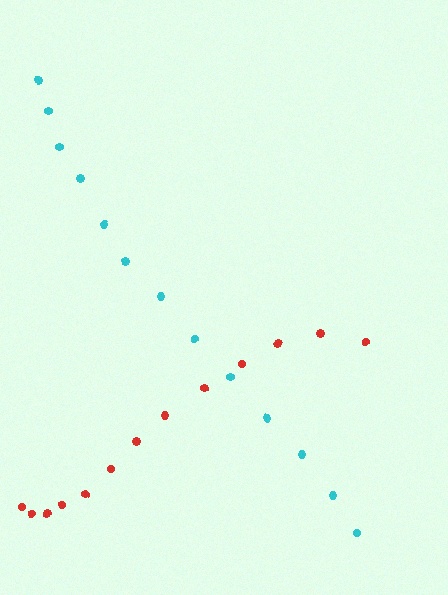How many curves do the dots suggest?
There are 2 distinct paths.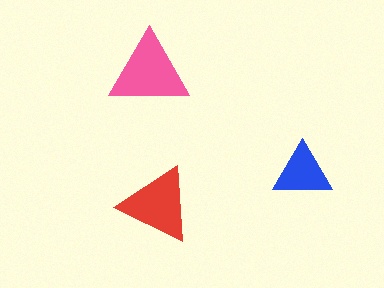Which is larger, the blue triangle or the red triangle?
The red one.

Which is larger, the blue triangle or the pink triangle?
The pink one.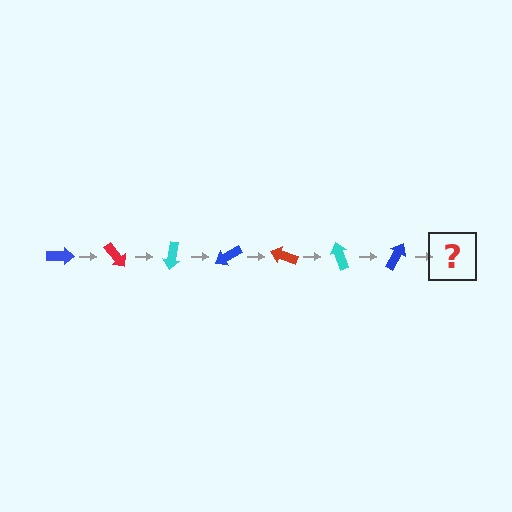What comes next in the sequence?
The next element should be a red arrow, rotated 350 degrees from the start.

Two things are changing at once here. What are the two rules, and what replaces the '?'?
The two rules are that it rotates 50 degrees each step and the color cycles through blue, red, and cyan. The '?' should be a red arrow, rotated 350 degrees from the start.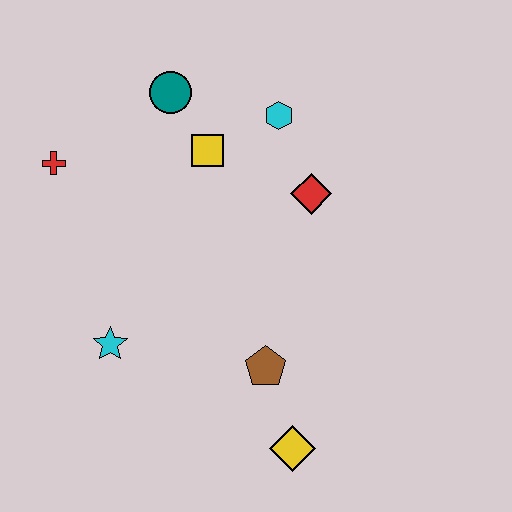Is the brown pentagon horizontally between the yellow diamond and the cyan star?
Yes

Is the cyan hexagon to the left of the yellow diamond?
Yes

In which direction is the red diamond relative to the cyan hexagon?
The red diamond is below the cyan hexagon.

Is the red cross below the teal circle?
Yes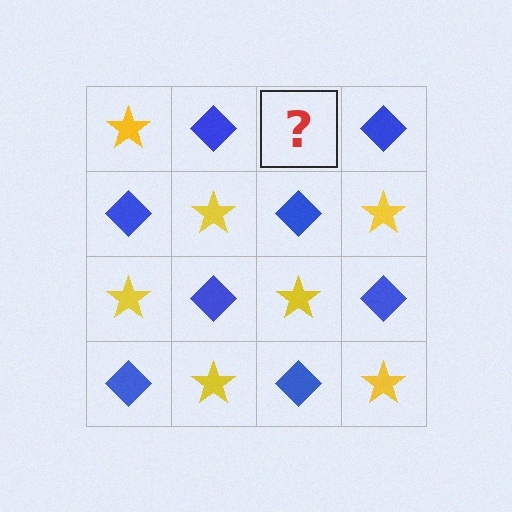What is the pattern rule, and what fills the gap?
The rule is that it alternates yellow star and blue diamond in a checkerboard pattern. The gap should be filled with a yellow star.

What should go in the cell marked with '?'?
The missing cell should contain a yellow star.